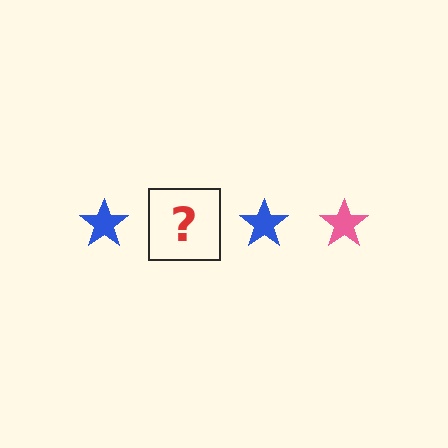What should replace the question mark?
The question mark should be replaced with a pink star.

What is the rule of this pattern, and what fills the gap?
The rule is that the pattern cycles through blue, pink stars. The gap should be filled with a pink star.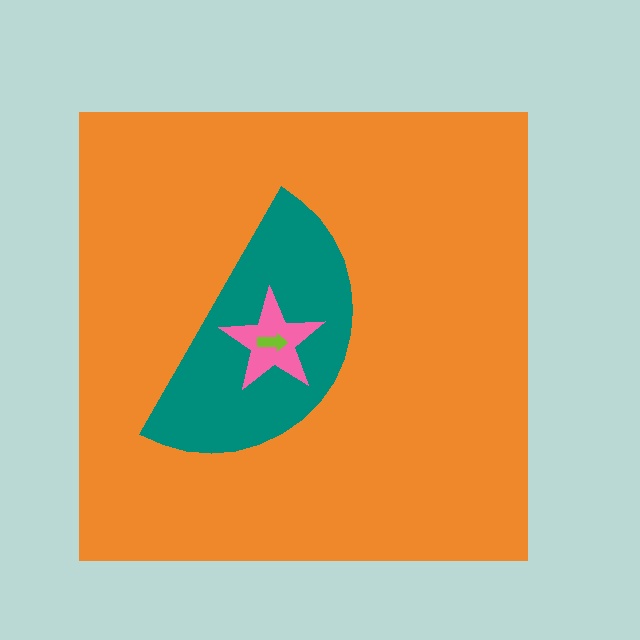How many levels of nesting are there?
4.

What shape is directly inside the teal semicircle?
The pink star.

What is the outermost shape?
The orange square.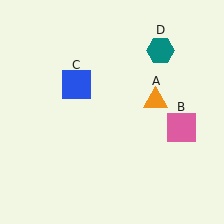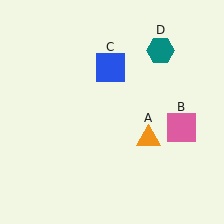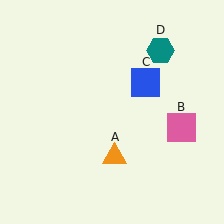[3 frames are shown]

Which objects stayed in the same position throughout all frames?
Pink square (object B) and teal hexagon (object D) remained stationary.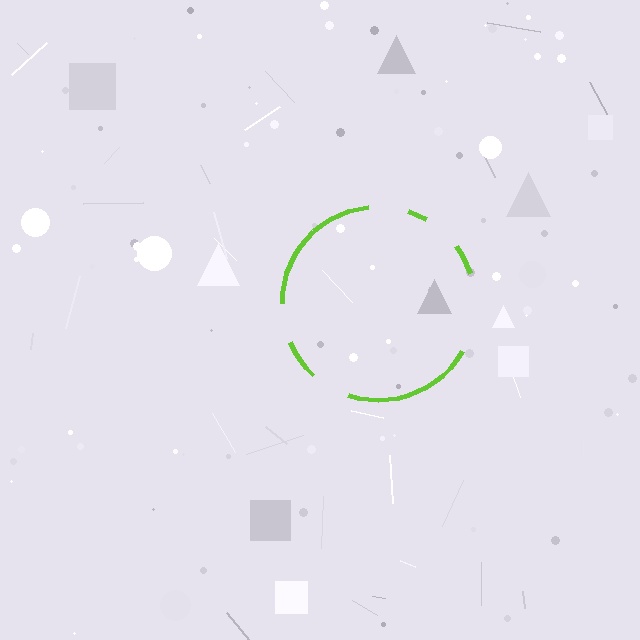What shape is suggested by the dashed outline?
The dashed outline suggests a circle.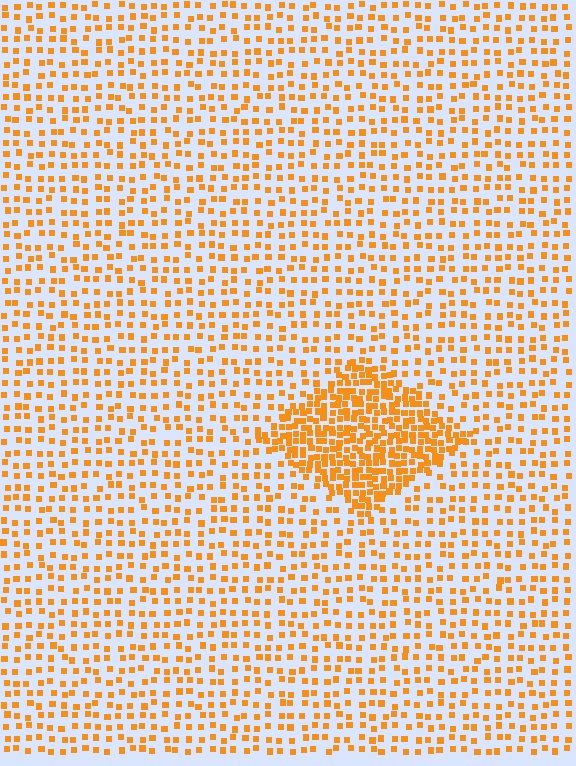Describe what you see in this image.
The image contains small orange elements arranged at two different densities. A diamond-shaped region is visible where the elements are more densely packed than the surrounding area.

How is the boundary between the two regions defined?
The boundary is defined by a change in element density (approximately 2.5x ratio). All elements are the same color, size, and shape.